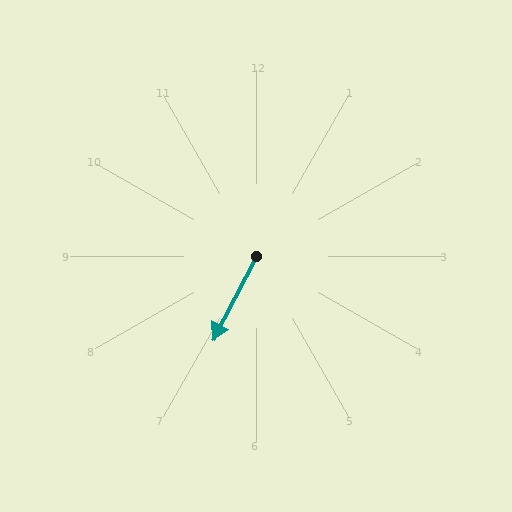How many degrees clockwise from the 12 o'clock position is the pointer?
Approximately 207 degrees.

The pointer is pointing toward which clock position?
Roughly 7 o'clock.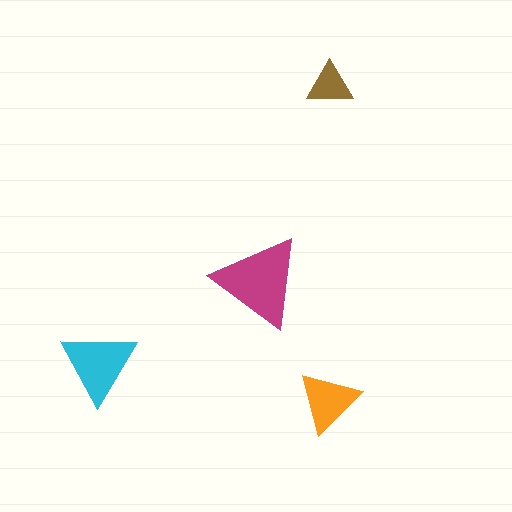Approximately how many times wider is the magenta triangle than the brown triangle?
About 2 times wider.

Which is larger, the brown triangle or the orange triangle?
The orange one.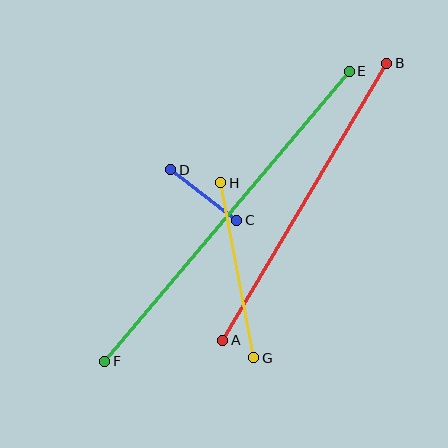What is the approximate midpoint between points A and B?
The midpoint is at approximately (305, 202) pixels.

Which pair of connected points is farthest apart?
Points E and F are farthest apart.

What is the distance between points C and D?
The distance is approximately 83 pixels.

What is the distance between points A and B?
The distance is approximately 322 pixels.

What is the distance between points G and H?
The distance is approximately 178 pixels.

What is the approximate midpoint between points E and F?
The midpoint is at approximately (227, 216) pixels.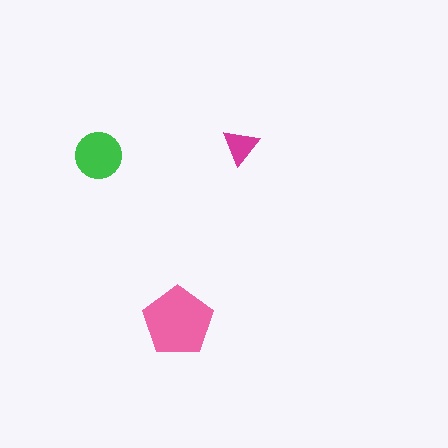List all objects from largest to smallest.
The pink pentagon, the green circle, the magenta triangle.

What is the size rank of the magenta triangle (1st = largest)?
3rd.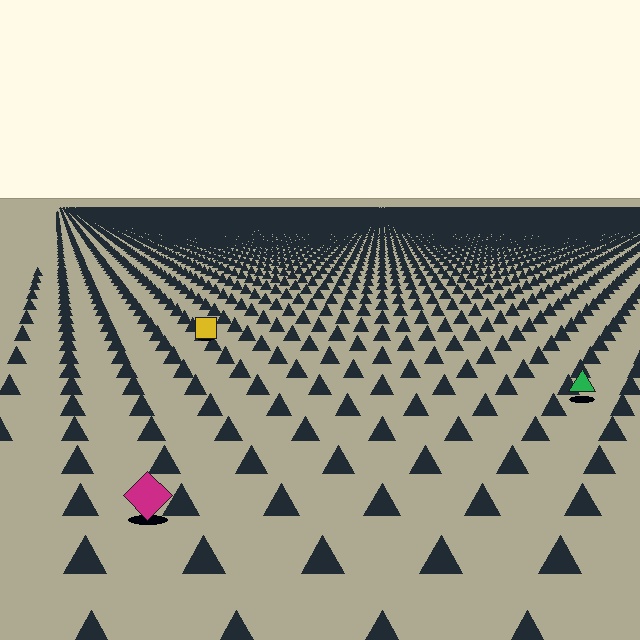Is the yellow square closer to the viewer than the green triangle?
No. The green triangle is closer — you can tell from the texture gradient: the ground texture is coarser near it.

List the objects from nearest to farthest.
From nearest to farthest: the magenta diamond, the green triangle, the yellow square.